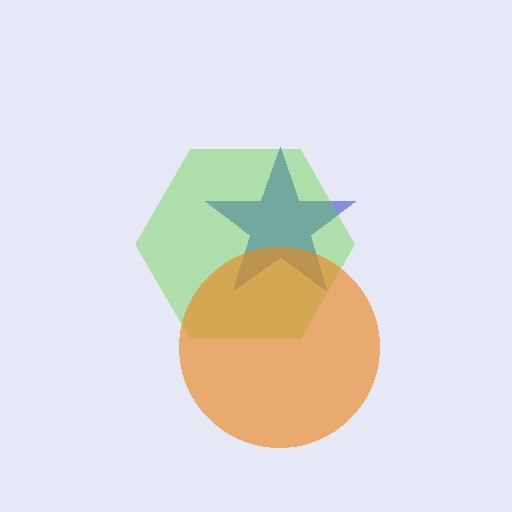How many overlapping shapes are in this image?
There are 3 overlapping shapes in the image.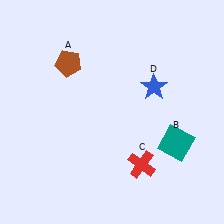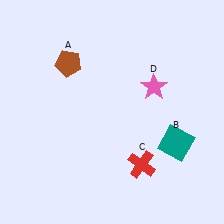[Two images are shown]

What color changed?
The star (D) changed from blue in Image 1 to pink in Image 2.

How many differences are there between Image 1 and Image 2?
There is 1 difference between the two images.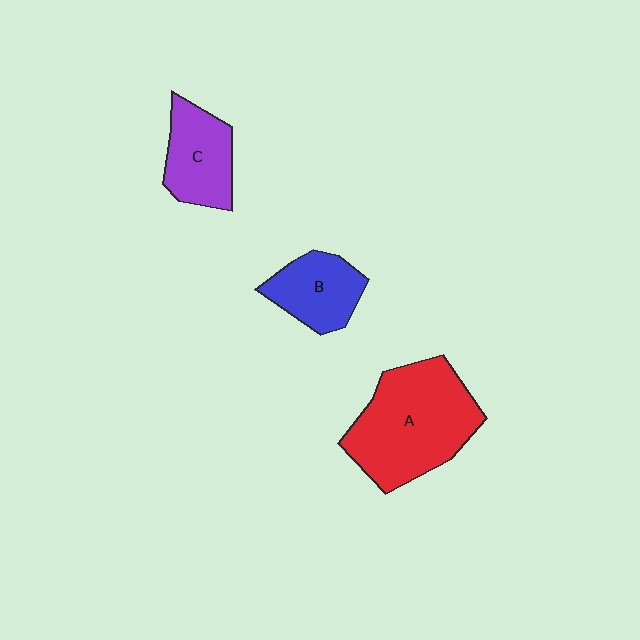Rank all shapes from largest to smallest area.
From largest to smallest: A (red), C (purple), B (blue).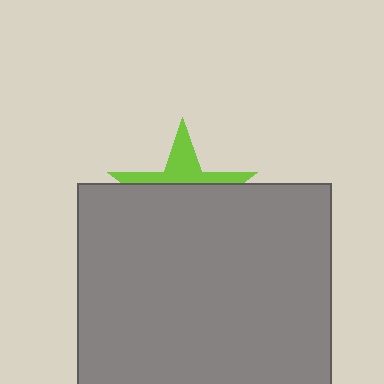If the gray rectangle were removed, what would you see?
You would see the complete lime star.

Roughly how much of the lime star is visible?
A small part of it is visible (roughly 36%).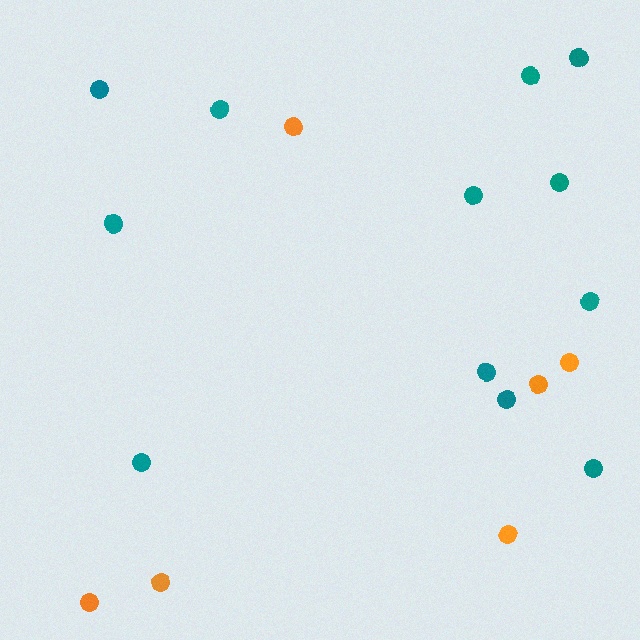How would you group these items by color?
There are 2 groups: one group of teal circles (12) and one group of orange circles (6).